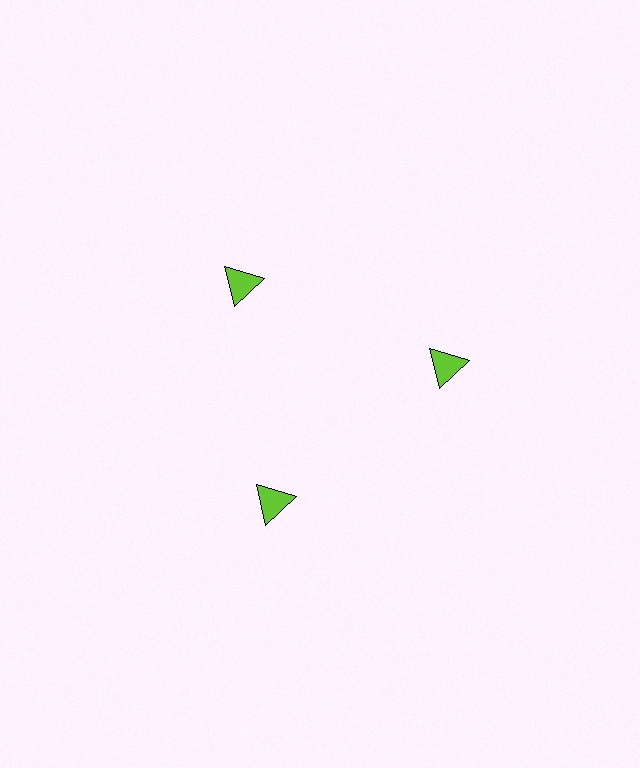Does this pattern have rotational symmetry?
Yes, this pattern has 3-fold rotational symmetry. It looks the same after rotating 120 degrees around the center.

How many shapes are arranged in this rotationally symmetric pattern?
There are 3 shapes, arranged in 3 groups of 1.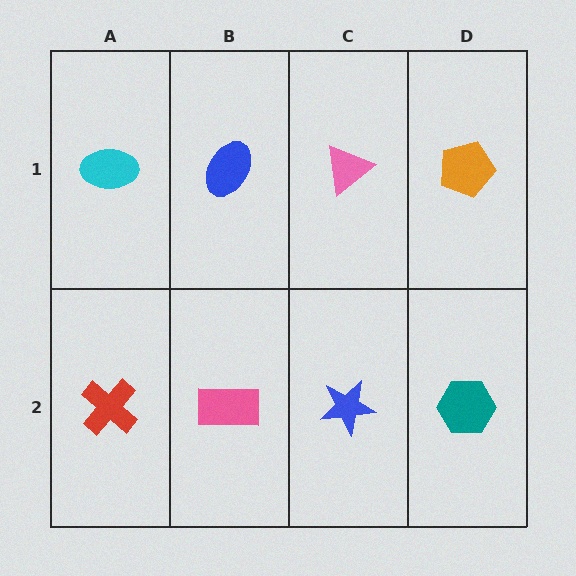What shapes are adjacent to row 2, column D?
An orange pentagon (row 1, column D), a blue star (row 2, column C).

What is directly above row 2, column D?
An orange pentagon.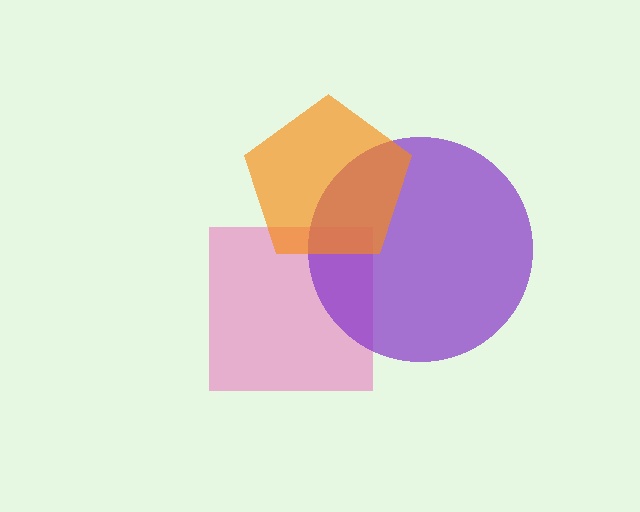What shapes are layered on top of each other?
The layered shapes are: a pink square, a purple circle, an orange pentagon.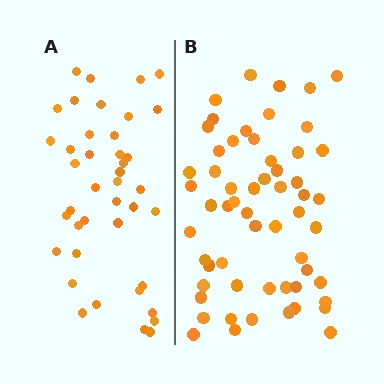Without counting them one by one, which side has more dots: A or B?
Region B (the right region) has more dots.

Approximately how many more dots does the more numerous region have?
Region B has approximately 15 more dots than region A.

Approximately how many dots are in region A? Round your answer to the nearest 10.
About 40 dots. (The exact count is 41, which rounds to 40.)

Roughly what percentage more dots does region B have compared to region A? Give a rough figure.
About 40% more.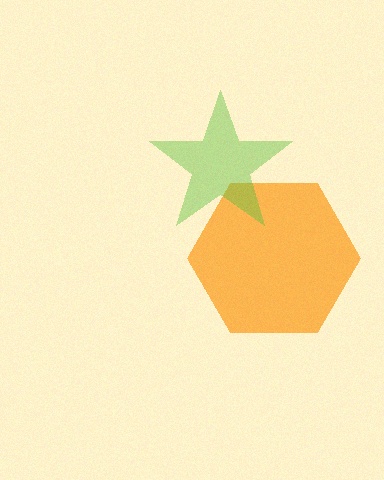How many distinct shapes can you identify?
There are 2 distinct shapes: an orange hexagon, a lime star.